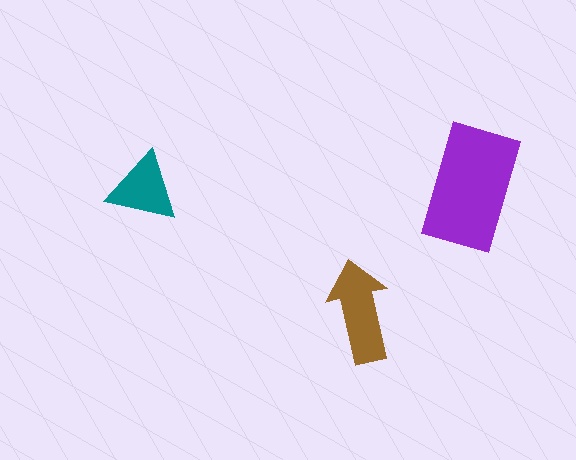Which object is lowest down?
The brown arrow is bottommost.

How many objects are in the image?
There are 3 objects in the image.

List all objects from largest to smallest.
The purple rectangle, the brown arrow, the teal triangle.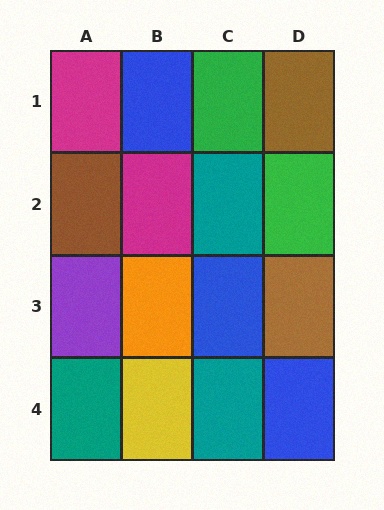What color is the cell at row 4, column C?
Teal.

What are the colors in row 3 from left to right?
Purple, orange, blue, brown.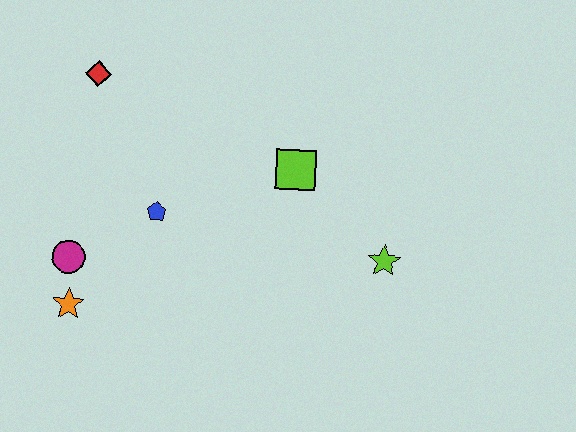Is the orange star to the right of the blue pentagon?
No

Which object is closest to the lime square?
The lime star is closest to the lime square.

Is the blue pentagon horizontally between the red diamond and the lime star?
Yes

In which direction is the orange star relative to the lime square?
The orange star is to the left of the lime square.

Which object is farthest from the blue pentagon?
The lime star is farthest from the blue pentagon.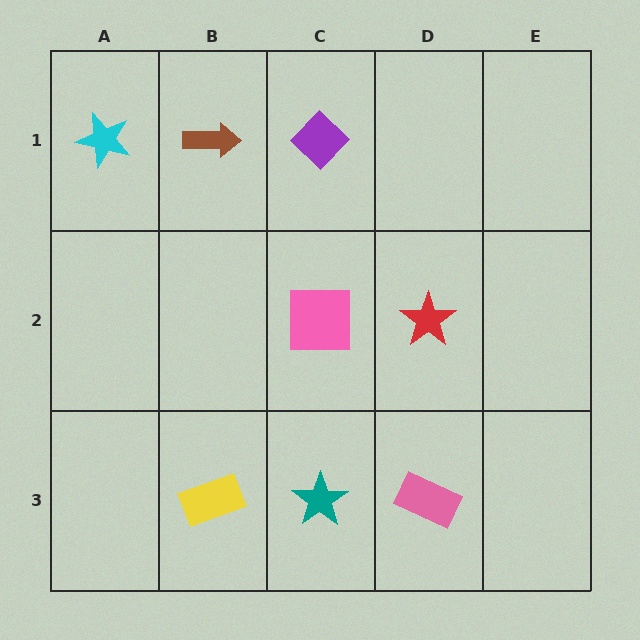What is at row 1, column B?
A brown arrow.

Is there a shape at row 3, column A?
No, that cell is empty.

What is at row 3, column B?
A yellow rectangle.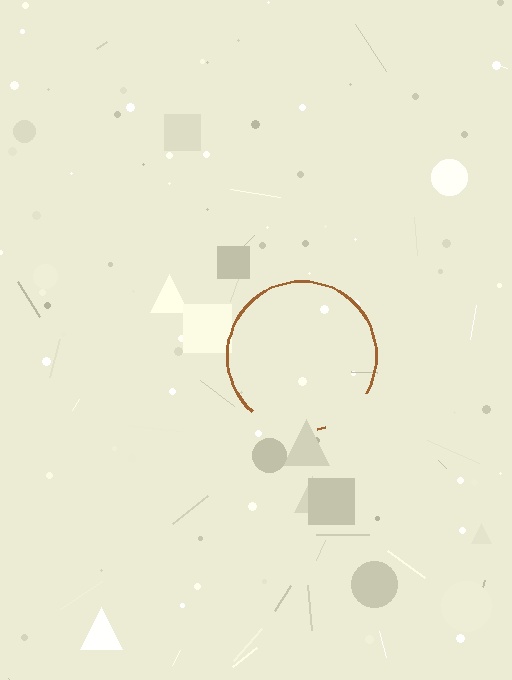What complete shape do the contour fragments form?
The contour fragments form a circle.